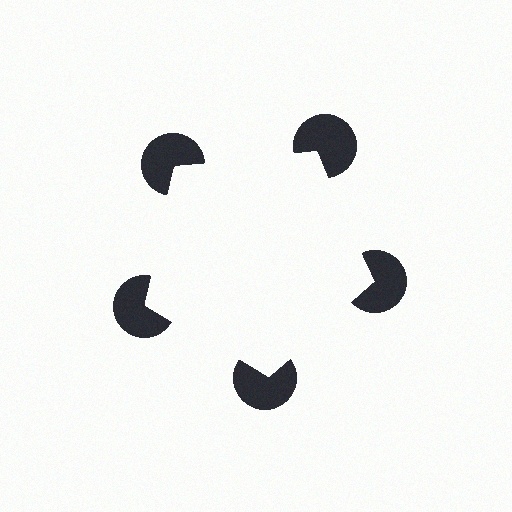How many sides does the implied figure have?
5 sides.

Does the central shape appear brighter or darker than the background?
It typically appears slightly brighter than the background, even though no actual brightness change is drawn.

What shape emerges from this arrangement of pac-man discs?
An illusory pentagon — its edges are inferred from the aligned wedge cuts in the pac-man discs, not physically drawn.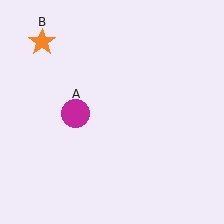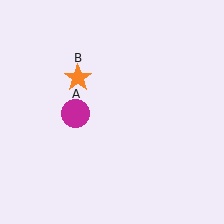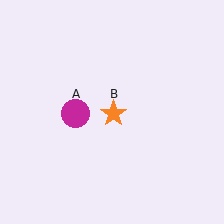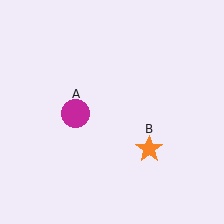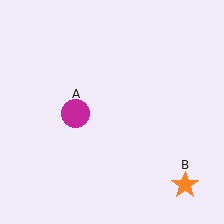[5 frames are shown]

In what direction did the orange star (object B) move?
The orange star (object B) moved down and to the right.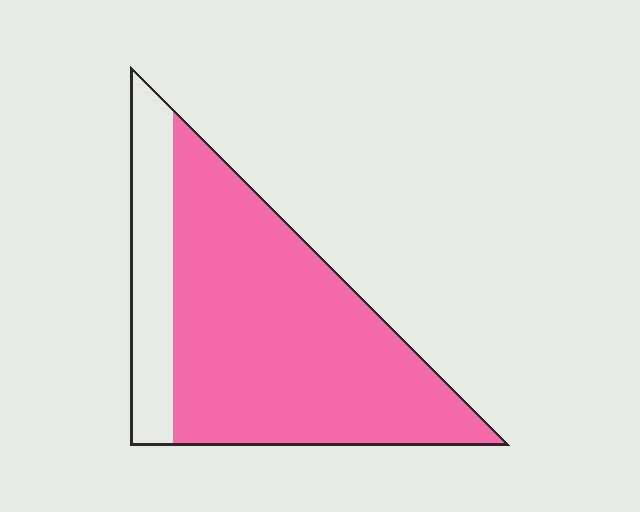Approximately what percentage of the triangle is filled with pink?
Approximately 80%.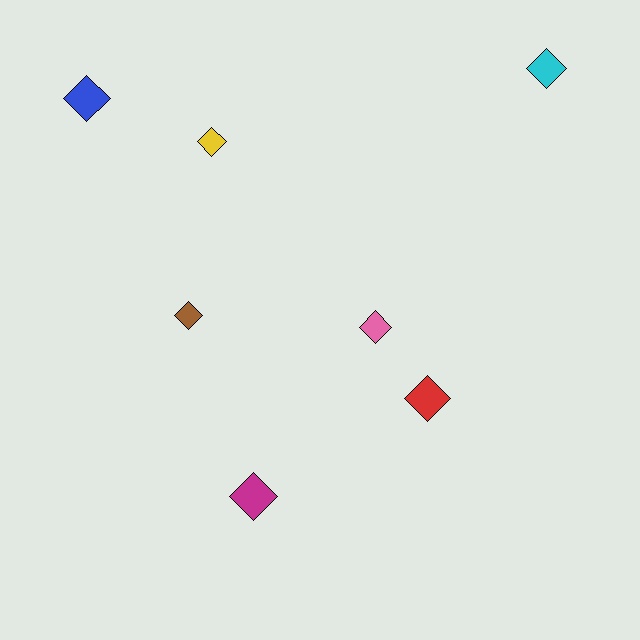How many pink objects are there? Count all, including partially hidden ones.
There is 1 pink object.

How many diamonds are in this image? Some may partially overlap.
There are 7 diamonds.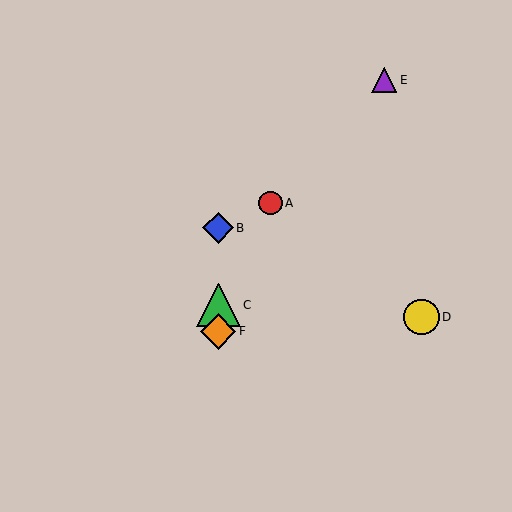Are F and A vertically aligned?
No, F is at x≈218 and A is at x≈271.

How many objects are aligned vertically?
3 objects (B, C, F) are aligned vertically.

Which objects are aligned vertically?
Objects B, C, F are aligned vertically.